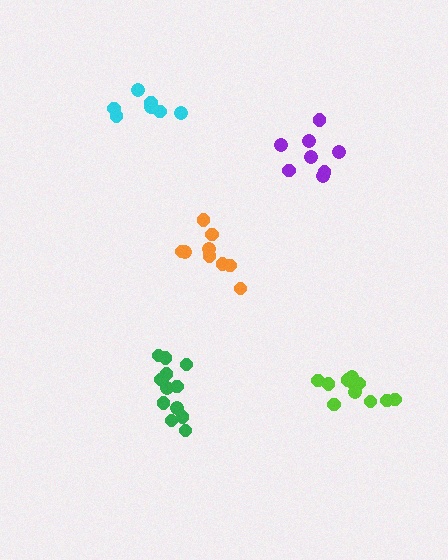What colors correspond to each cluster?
The clusters are colored: green, cyan, orange, lime, purple.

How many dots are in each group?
Group 1: 12 dots, Group 2: 7 dots, Group 3: 9 dots, Group 4: 11 dots, Group 5: 8 dots (47 total).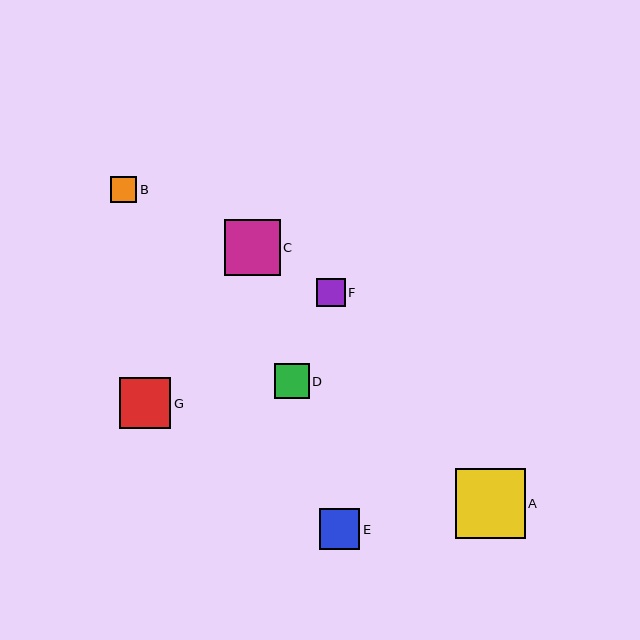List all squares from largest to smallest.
From largest to smallest: A, C, G, E, D, F, B.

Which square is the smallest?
Square B is the smallest with a size of approximately 26 pixels.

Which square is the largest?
Square A is the largest with a size of approximately 70 pixels.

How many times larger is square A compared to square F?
Square A is approximately 2.5 times the size of square F.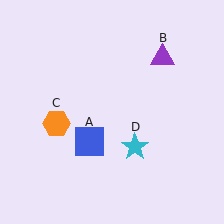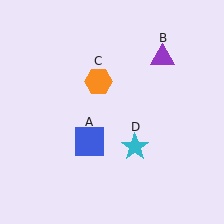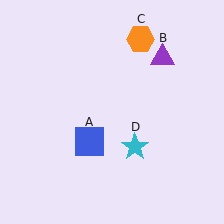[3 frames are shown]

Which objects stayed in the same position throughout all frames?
Blue square (object A) and purple triangle (object B) and cyan star (object D) remained stationary.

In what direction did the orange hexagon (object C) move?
The orange hexagon (object C) moved up and to the right.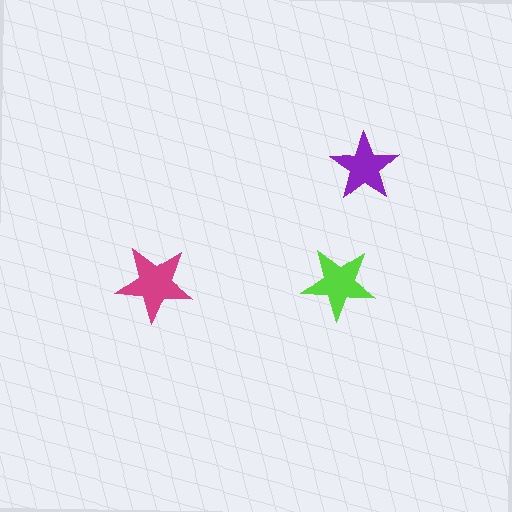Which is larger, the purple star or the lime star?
The lime one.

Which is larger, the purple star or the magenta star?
The magenta one.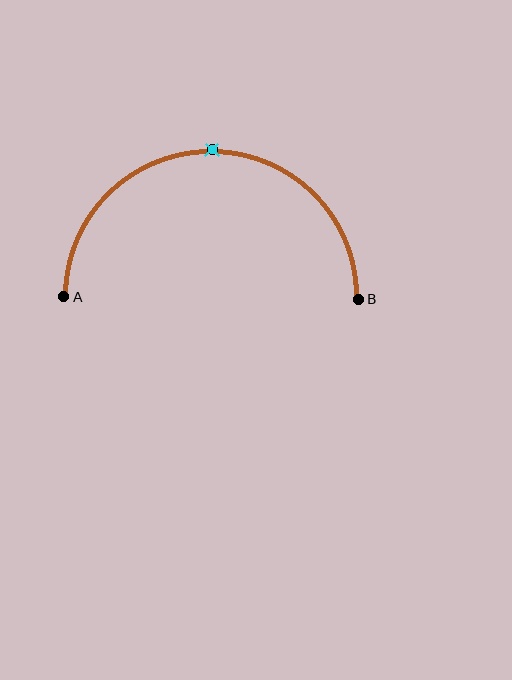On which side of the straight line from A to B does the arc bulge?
The arc bulges above the straight line connecting A and B.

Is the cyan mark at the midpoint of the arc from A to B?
Yes. The cyan mark lies on the arc at equal arc-length from both A and B — it is the arc midpoint.